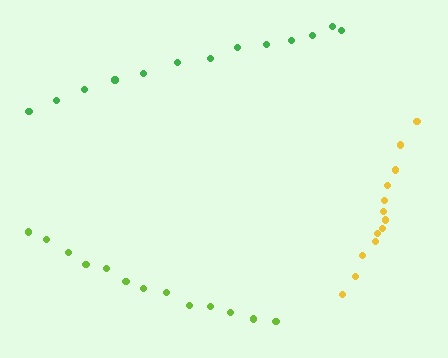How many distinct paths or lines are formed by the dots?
There are 3 distinct paths.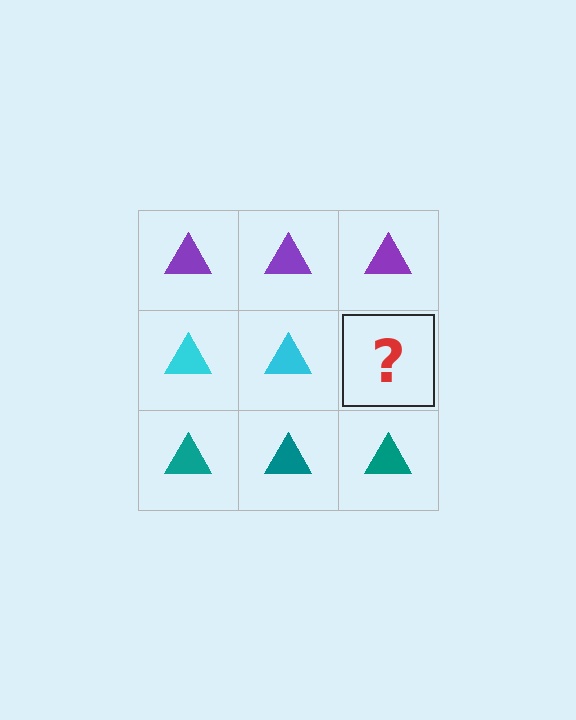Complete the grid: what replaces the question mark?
The question mark should be replaced with a cyan triangle.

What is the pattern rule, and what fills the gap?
The rule is that each row has a consistent color. The gap should be filled with a cyan triangle.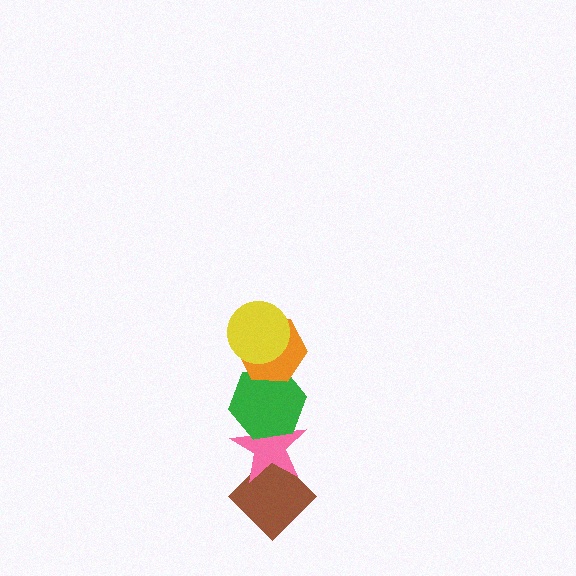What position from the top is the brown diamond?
The brown diamond is 5th from the top.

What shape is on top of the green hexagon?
The orange hexagon is on top of the green hexagon.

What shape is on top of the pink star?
The green hexagon is on top of the pink star.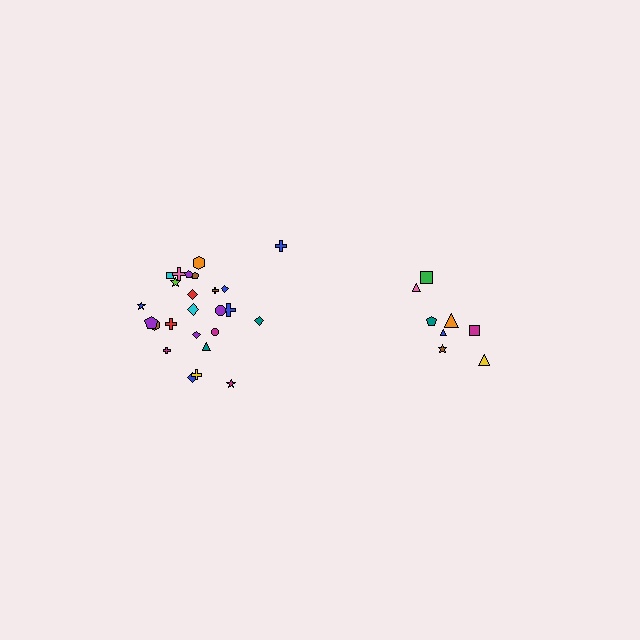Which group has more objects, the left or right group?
The left group.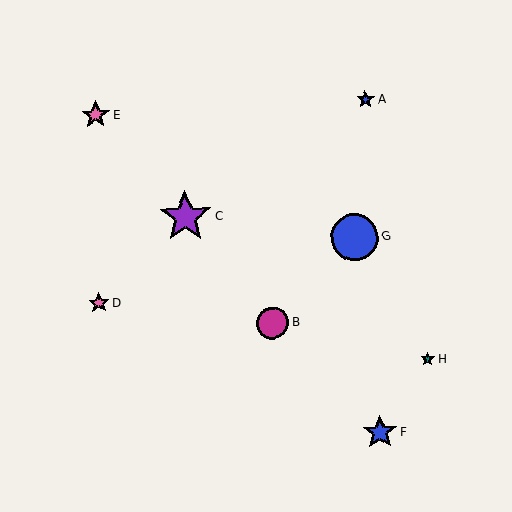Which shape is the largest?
The purple star (labeled C) is the largest.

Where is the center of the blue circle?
The center of the blue circle is at (355, 237).